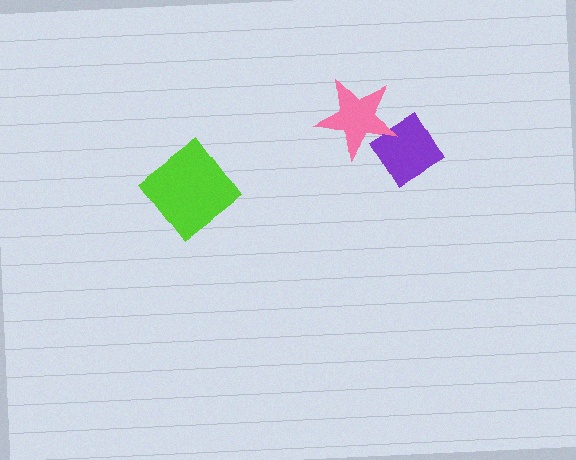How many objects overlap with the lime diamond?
0 objects overlap with the lime diamond.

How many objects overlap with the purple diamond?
1 object overlaps with the purple diamond.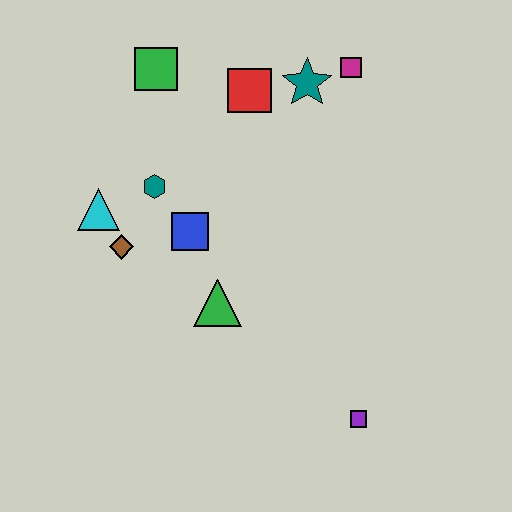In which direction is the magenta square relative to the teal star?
The magenta square is to the right of the teal star.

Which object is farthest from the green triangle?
The magenta square is farthest from the green triangle.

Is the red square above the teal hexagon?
Yes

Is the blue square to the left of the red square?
Yes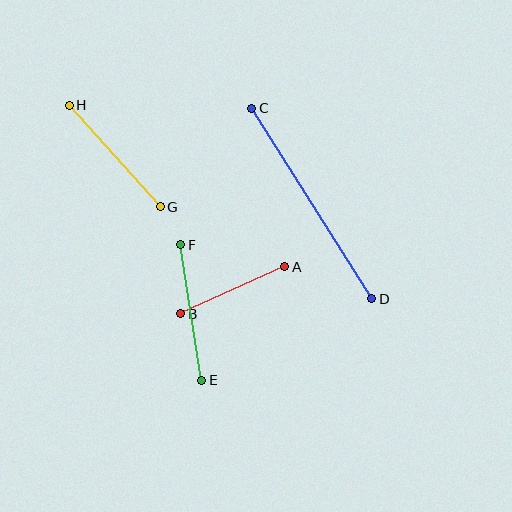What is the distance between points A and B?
The distance is approximately 114 pixels.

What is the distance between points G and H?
The distance is approximately 136 pixels.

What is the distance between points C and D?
The distance is approximately 225 pixels.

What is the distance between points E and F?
The distance is approximately 137 pixels.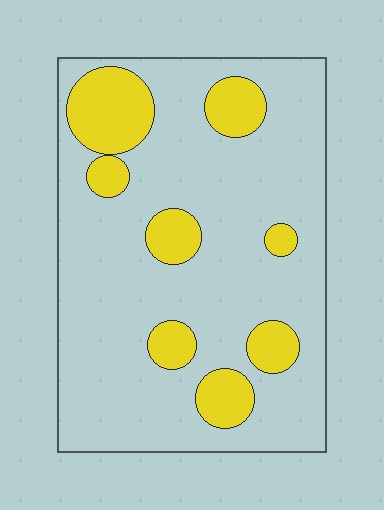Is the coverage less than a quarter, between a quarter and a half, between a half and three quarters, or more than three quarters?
Less than a quarter.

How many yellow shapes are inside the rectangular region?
8.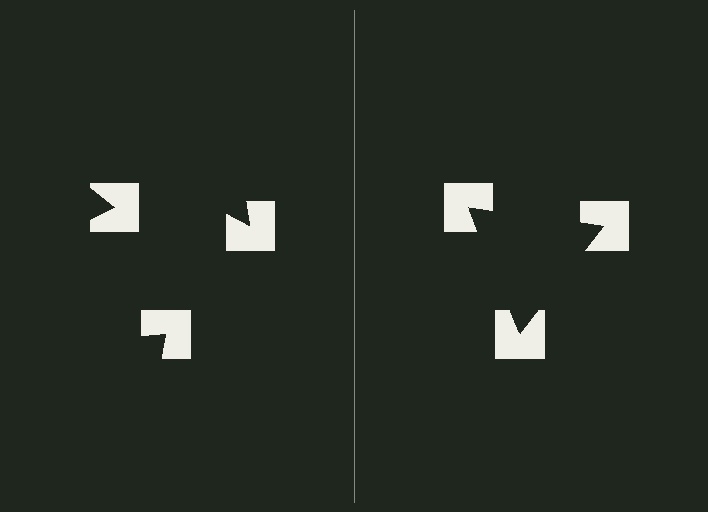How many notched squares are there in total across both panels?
6 — 3 on each side.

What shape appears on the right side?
An illusory triangle.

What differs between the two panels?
The notched squares are positioned identically on both sides; only the wedge orientations differ. On the right they align to a triangle; on the left they are misaligned.